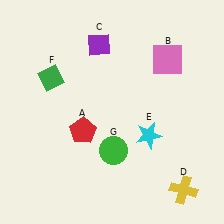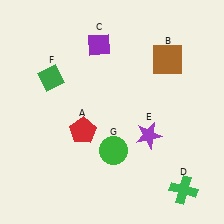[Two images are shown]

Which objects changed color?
B changed from pink to brown. D changed from yellow to green. E changed from cyan to purple.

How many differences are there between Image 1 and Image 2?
There are 3 differences between the two images.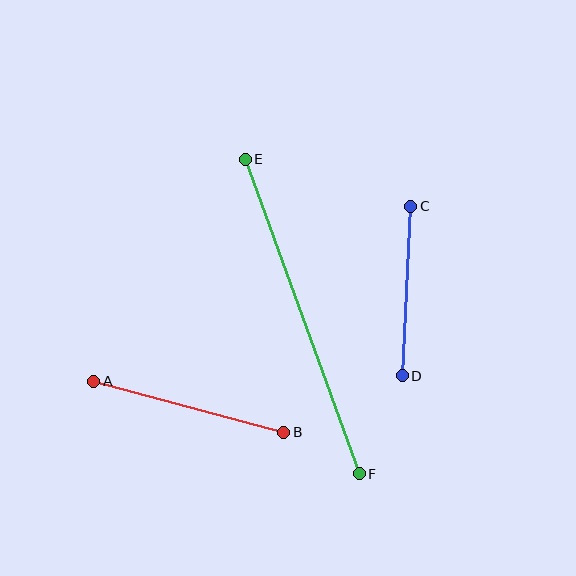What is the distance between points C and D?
The distance is approximately 170 pixels.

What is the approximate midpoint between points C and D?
The midpoint is at approximately (406, 291) pixels.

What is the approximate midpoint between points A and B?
The midpoint is at approximately (189, 407) pixels.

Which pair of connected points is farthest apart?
Points E and F are farthest apart.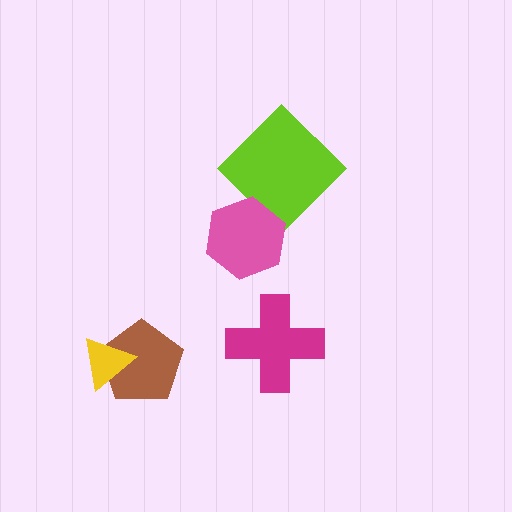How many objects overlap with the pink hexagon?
1 object overlaps with the pink hexagon.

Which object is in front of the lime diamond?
The pink hexagon is in front of the lime diamond.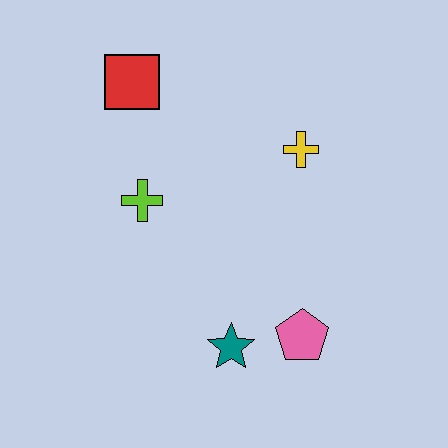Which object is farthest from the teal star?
The red square is farthest from the teal star.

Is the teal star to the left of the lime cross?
No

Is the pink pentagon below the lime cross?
Yes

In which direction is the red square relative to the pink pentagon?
The red square is above the pink pentagon.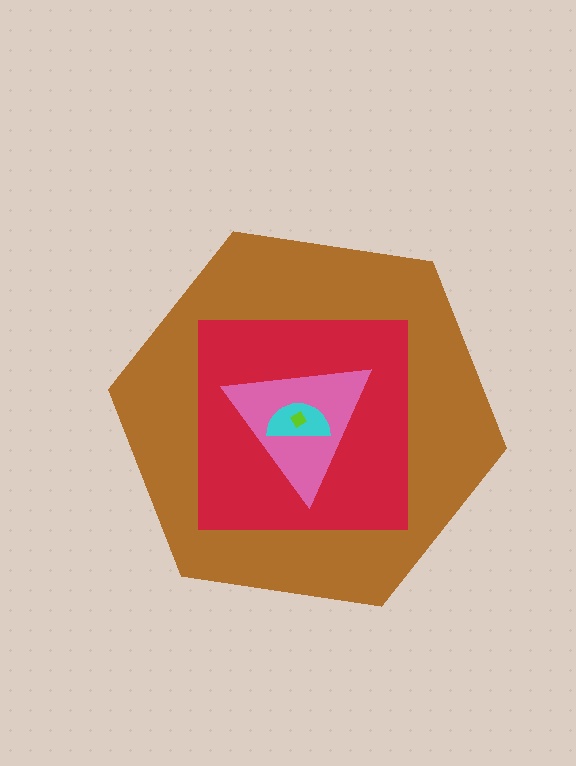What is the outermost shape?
The brown hexagon.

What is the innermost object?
The lime diamond.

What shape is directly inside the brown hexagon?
The red square.